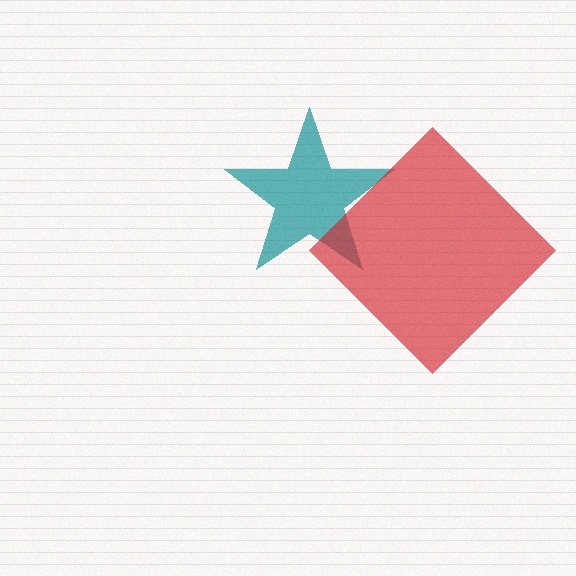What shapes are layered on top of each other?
The layered shapes are: a teal star, a red diamond.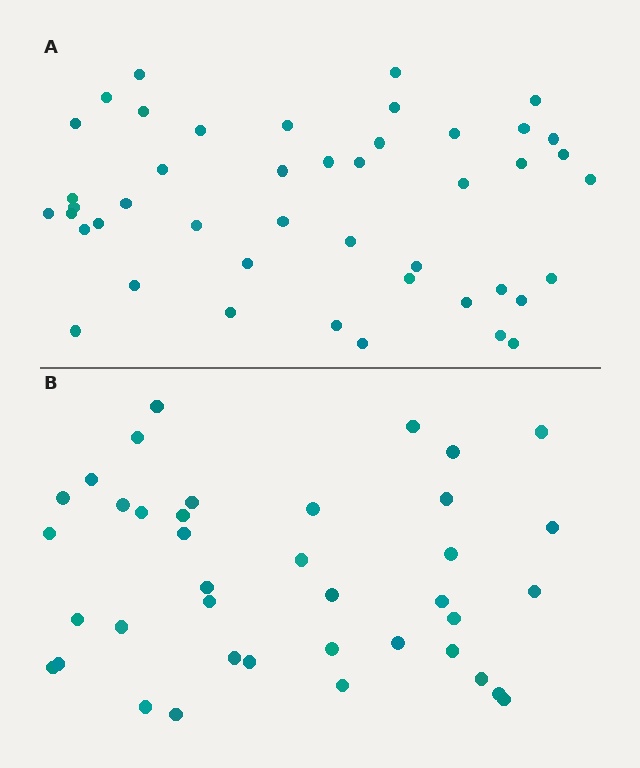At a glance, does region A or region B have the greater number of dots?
Region A (the top region) has more dots.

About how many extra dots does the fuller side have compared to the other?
Region A has about 6 more dots than region B.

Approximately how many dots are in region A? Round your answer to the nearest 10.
About 40 dots. (The exact count is 45, which rounds to 40.)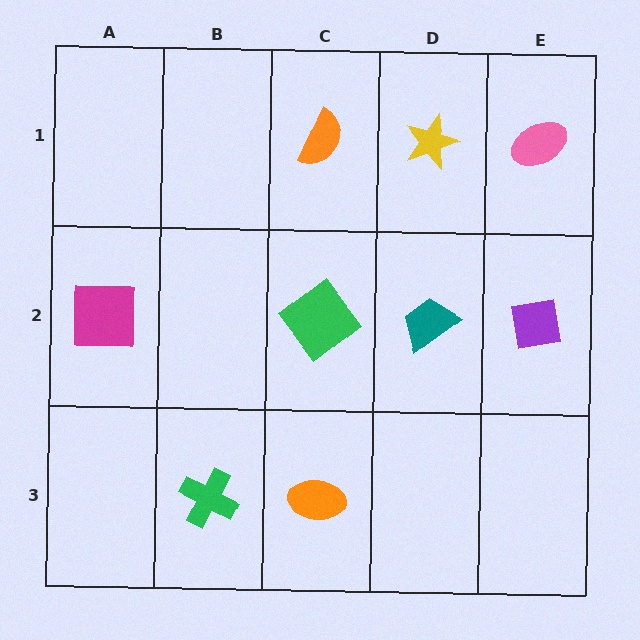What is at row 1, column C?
An orange semicircle.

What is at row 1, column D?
A yellow star.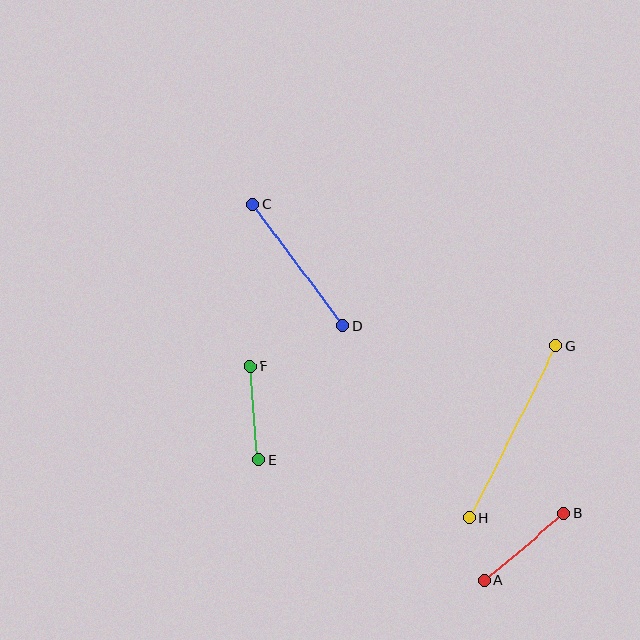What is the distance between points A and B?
The distance is approximately 104 pixels.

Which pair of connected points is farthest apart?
Points G and H are farthest apart.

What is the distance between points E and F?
The distance is approximately 93 pixels.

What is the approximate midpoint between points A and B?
The midpoint is at approximately (524, 547) pixels.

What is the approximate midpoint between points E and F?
The midpoint is at approximately (254, 413) pixels.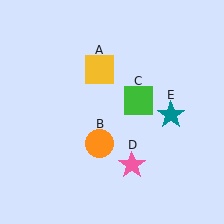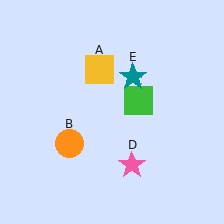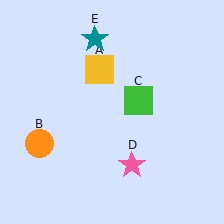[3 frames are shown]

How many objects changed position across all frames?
2 objects changed position: orange circle (object B), teal star (object E).